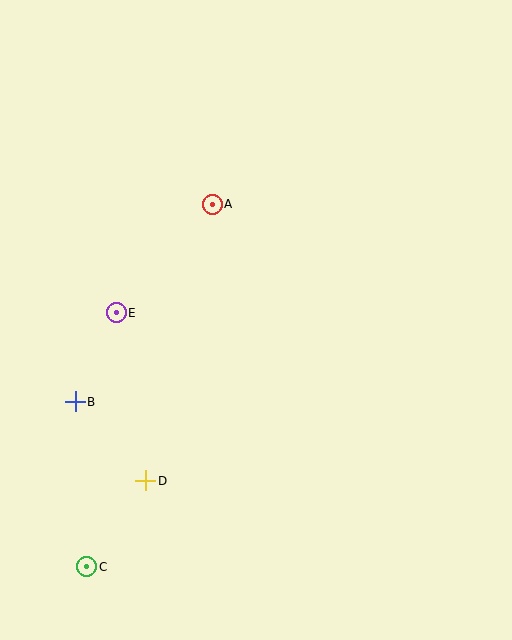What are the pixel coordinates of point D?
Point D is at (146, 481).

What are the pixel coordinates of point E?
Point E is at (116, 313).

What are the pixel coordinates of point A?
Point A is at (212, 204).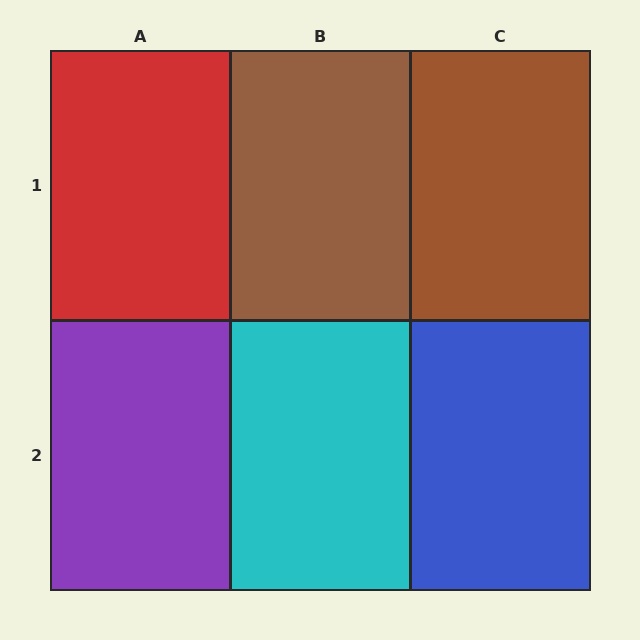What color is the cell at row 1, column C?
Brown.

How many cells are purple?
1 cell is purple.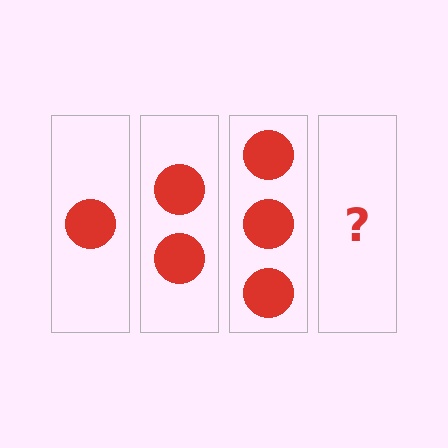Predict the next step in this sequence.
The next step is 4 circles.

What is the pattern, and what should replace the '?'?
The pattern is that each step adds one more circle. The '?' should be 4 circles.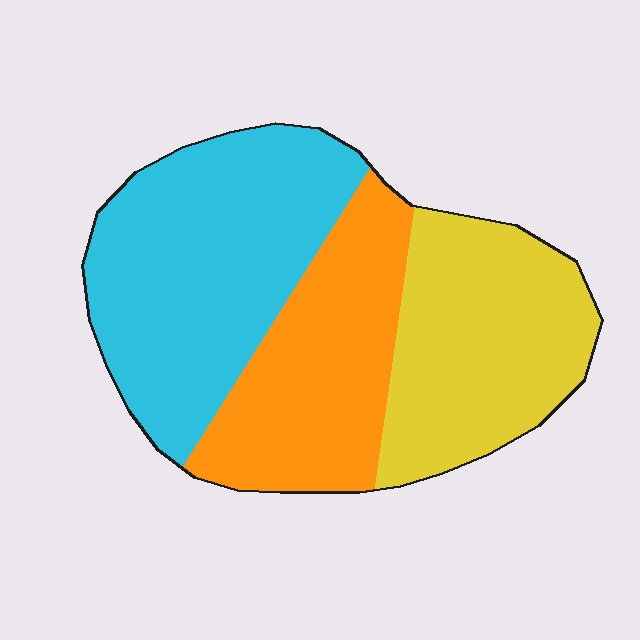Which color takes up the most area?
Cyan, at roughly 40%.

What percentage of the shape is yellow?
Yellow takes up between a sixth and a third of the shape.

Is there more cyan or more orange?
Cyan.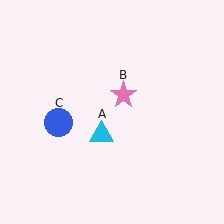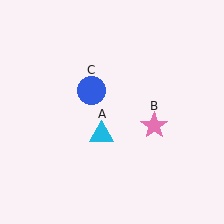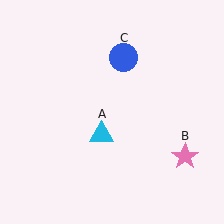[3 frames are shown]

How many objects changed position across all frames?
2 objects changed position: pink star (object B), blue circle (object C).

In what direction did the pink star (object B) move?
The pink star (object B) moved down and to the right.